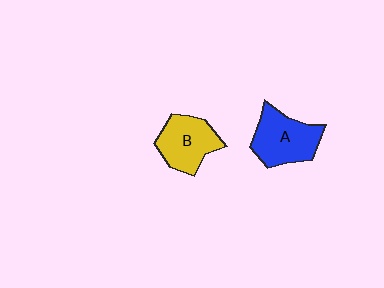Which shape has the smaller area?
Shape B (yellow).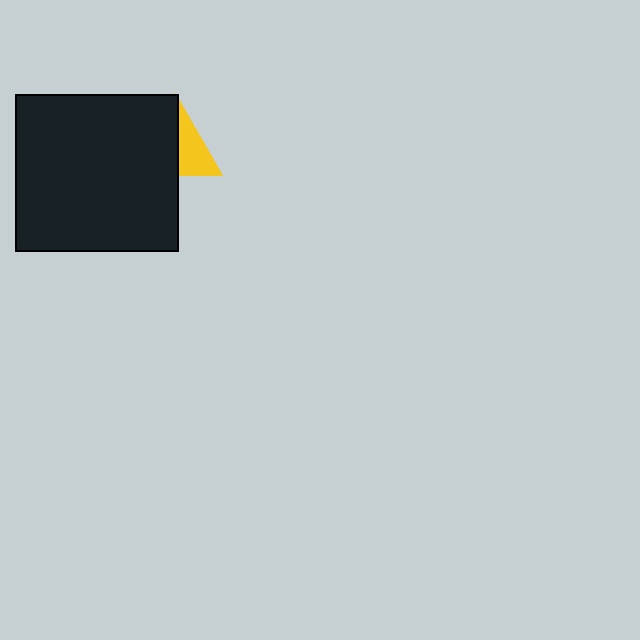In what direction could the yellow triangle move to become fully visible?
The yellow triangle could move right. That would shift it out from behind the black rectangle entirely.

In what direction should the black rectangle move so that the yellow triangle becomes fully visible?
The black rectangle should move left. That is the shortest direction to clear the overlap and leave the yellow triangle fully visible.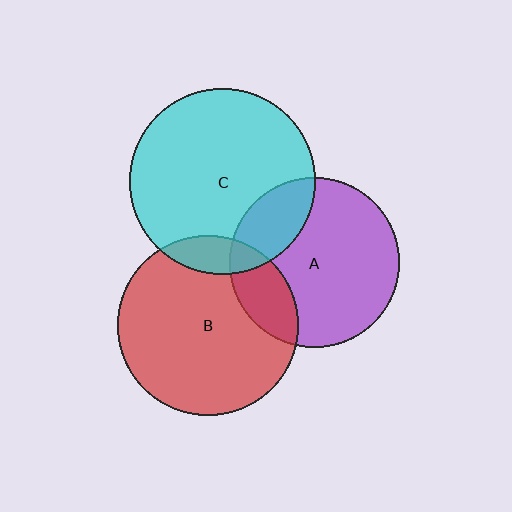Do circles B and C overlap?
Yes.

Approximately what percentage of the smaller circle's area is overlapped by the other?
Approximately 10%.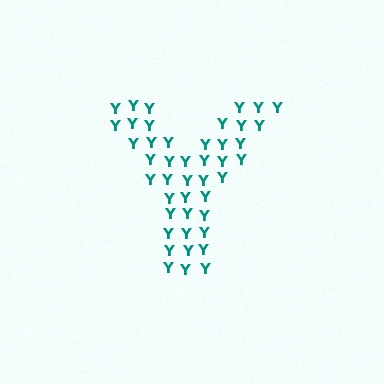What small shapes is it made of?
It is made of small letter Y's.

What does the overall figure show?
The overall figure shows the letter Y.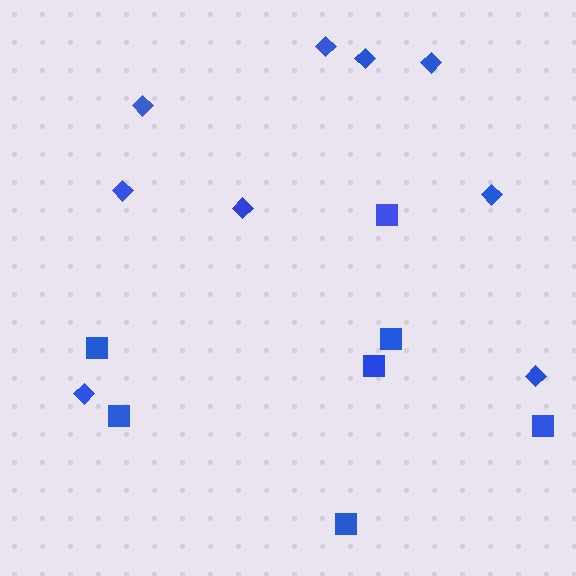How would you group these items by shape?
There are 2 groups: one group of squares (7) and one group of diamonds (9).